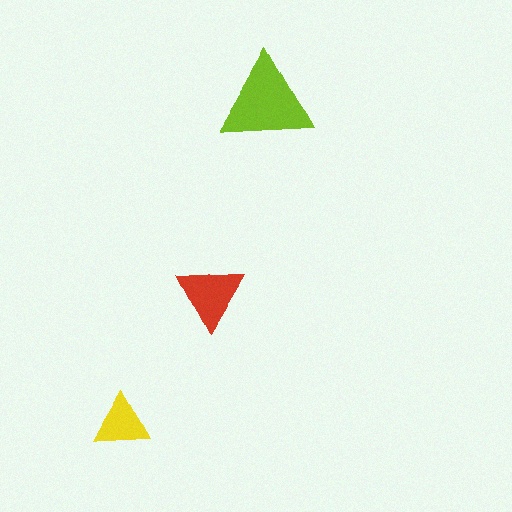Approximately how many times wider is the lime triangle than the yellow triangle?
About 1.5 times wider.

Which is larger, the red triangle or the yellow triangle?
The red one.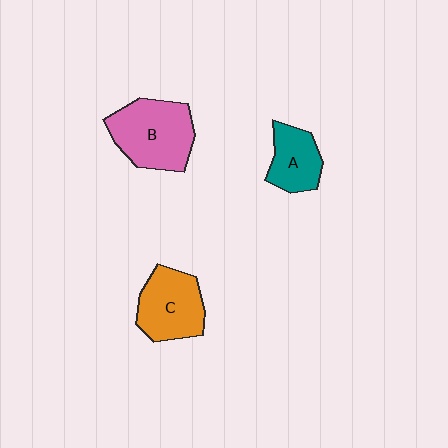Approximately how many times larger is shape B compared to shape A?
Approximately 1.7 times.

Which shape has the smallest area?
Shape A (teal).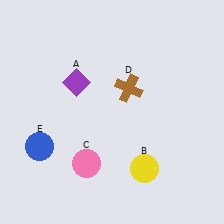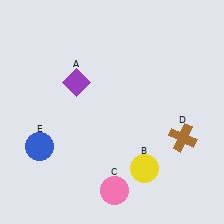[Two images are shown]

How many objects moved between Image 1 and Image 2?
2 objects moved between the two images.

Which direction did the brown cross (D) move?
The brown cross (D) moved right.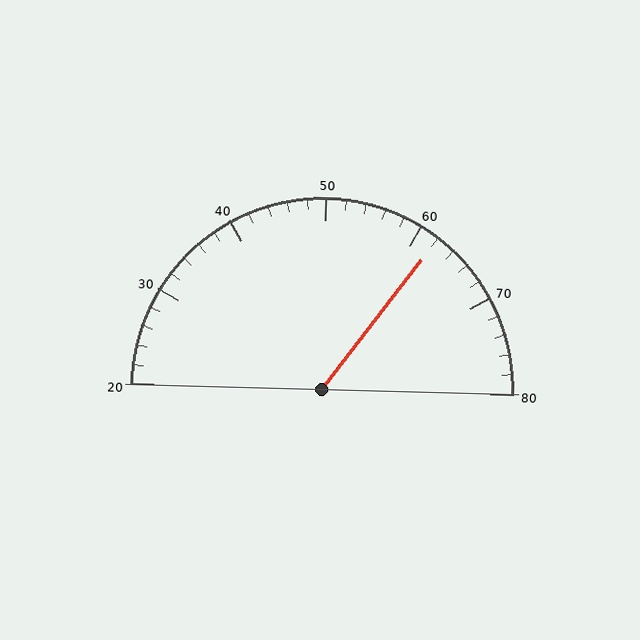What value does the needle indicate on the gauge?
The needle indicates approximately 62.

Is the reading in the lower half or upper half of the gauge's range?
The reading is in the upper half of the range (20 to 80).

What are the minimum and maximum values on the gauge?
The gauge ranges from 20 to 80.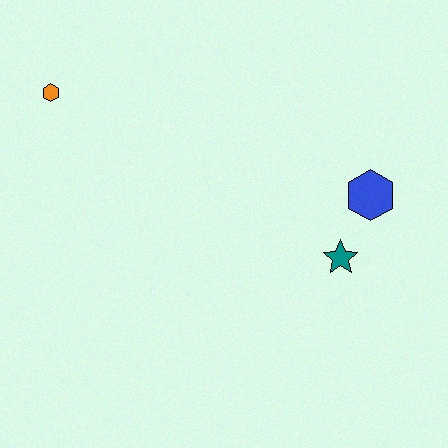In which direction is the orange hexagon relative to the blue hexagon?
The orange hexagon is to the left of the blue hexagon.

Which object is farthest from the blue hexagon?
The orange hexagon is farthest from the blue hexagon.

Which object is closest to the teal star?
The blue hexagon is closest to the teal star.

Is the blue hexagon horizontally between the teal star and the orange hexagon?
No